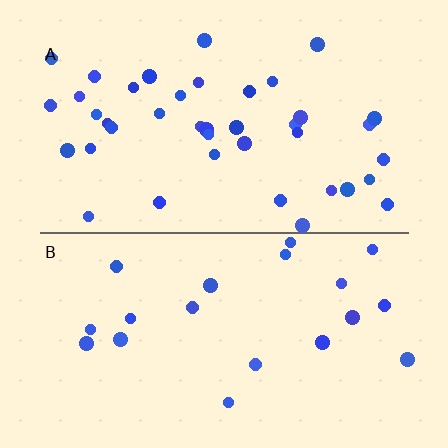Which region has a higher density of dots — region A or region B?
A (the top).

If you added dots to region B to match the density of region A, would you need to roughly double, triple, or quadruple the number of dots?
Approximately double.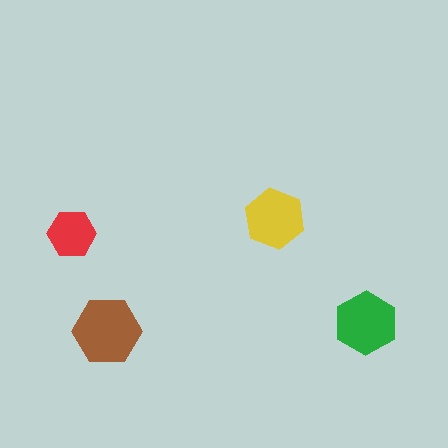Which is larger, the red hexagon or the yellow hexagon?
The yellow one.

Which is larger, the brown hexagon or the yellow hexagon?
The brown one.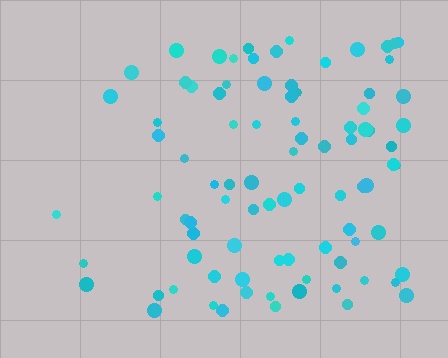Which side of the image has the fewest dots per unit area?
The left.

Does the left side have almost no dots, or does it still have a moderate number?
Still a moderate number, just noticeably fewer than the right.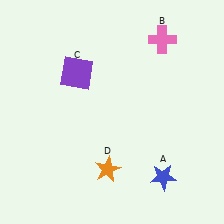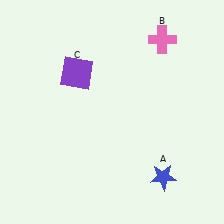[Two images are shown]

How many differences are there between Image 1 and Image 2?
There is 1 difference between the two images.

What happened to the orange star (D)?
The orange star (D) was removed in Image 2. It was in the bottom-left area of Image 1.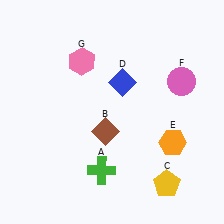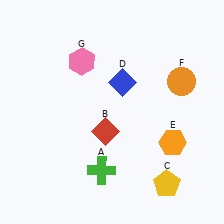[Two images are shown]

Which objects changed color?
B changed from brown to red. F changed from pink to orange.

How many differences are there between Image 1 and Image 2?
There are 2 differences between the two images.